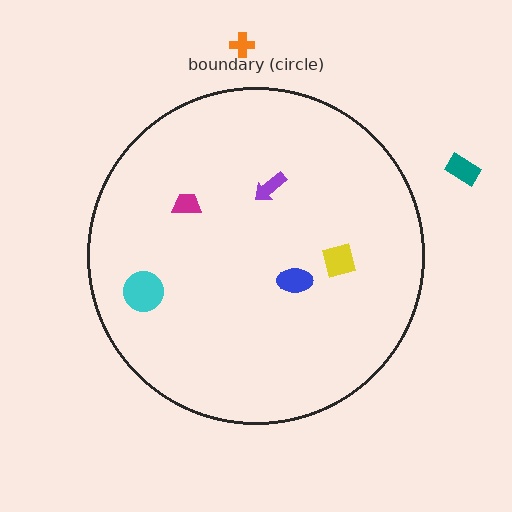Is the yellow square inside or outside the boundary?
Inside.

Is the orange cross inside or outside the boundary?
Outside.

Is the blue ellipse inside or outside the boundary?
Inside.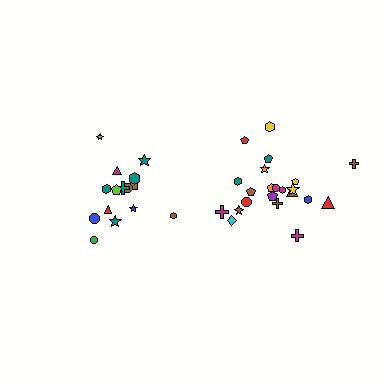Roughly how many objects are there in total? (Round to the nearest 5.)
Roughly 35 objects in total.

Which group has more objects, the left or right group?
The right group.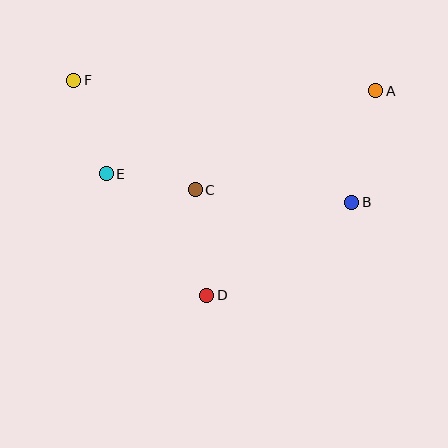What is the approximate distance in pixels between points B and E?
The distance between B and E is approximately 247 pixels.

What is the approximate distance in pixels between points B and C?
The distance between B and C is approximately 157 pixels.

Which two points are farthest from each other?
Points B and F are farthest from each other.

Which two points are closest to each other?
Points C and E are closest to each other.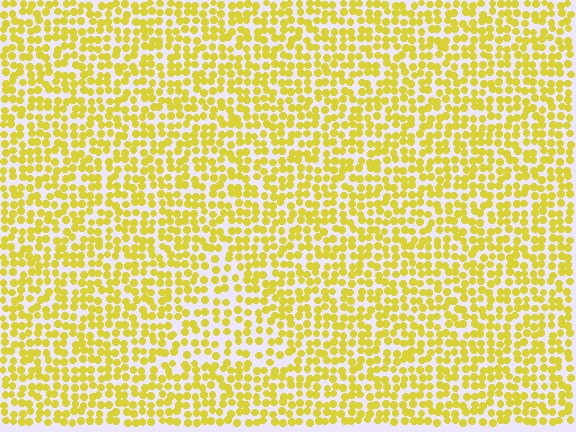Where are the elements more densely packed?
The elements are more densely packed outside the triangle boundary.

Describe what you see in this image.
The image contains small yellow elements arranged at two different densities. A triangle-shaped region is visible where the elements are less densely packed than the surrounding area.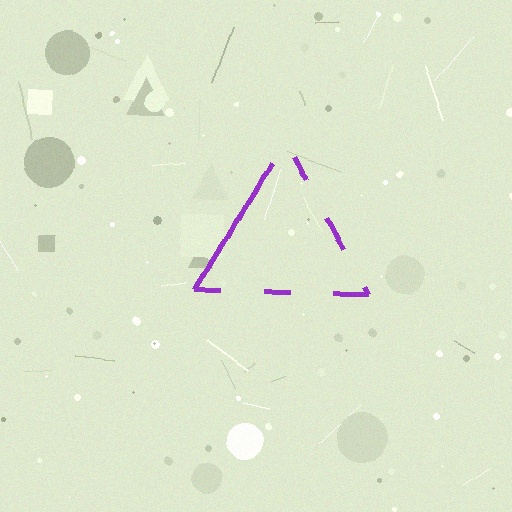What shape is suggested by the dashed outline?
The dashed outline suggests a triangle.